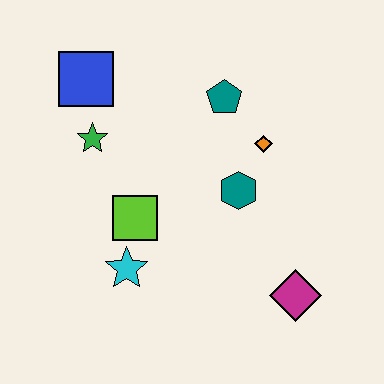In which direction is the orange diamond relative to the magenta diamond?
The orange diamond is above the magenta diamond.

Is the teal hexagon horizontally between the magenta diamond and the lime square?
Yes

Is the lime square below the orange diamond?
Yes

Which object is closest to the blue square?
The green star is closest to the blue square.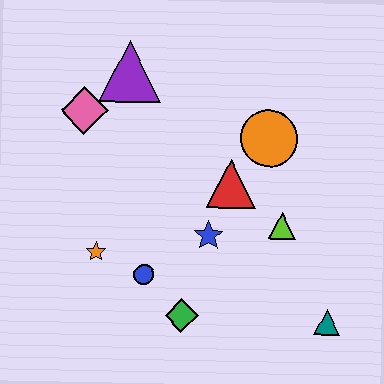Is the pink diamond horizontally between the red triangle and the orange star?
No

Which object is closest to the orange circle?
The red triangle is closest to the orange circle.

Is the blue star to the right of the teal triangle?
No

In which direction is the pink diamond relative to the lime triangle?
The pink diamond is to the left of the lime triangle.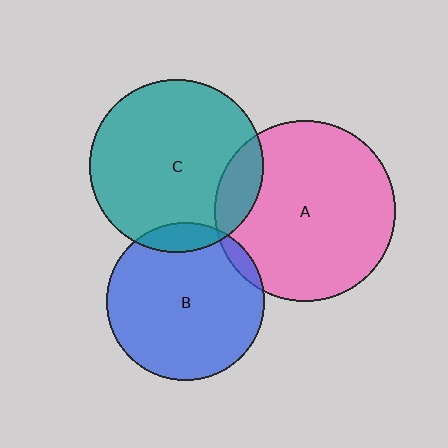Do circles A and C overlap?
Yes.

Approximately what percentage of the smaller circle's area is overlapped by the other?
Approximately 15%.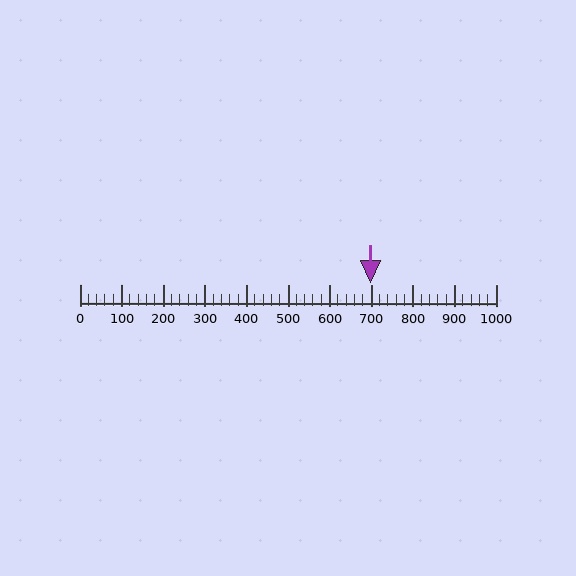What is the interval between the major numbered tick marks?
The major tick marks are spaced 100 units apart.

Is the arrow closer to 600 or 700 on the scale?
The arrow is closer to 700.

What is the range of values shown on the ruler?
The ruler shows values from 0 to 1000.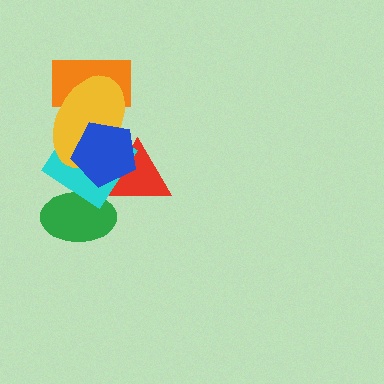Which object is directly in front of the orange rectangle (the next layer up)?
The cyan diamond is directly in front of the orange rectangle.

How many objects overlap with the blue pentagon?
3 objects overlap with the blue pentagon.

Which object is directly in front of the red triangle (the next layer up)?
The cyan diamond is directly in front of the red triangle.